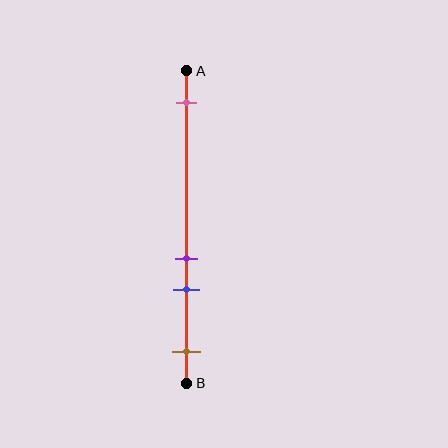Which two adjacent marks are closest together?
The purple and blue marks are the closest adjacent pair.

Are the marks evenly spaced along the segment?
No, the marks are not evenly spaced.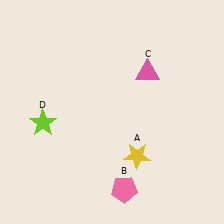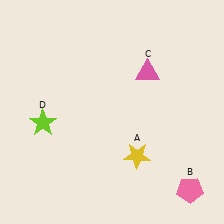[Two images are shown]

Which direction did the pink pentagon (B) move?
The pink pentagon (B) moved right.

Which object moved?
The pink pentagon (B) moved right.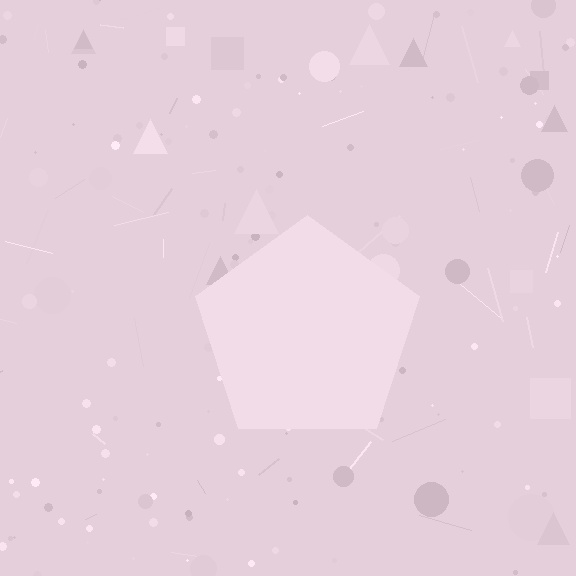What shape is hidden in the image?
A pentagon is hidden in the image.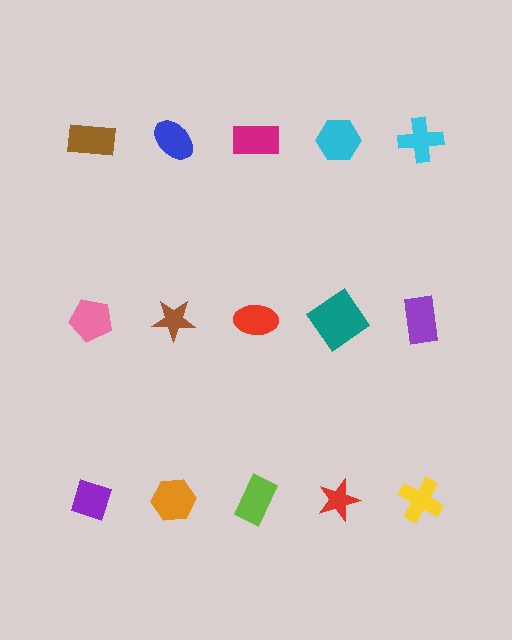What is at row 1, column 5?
A cyan cross.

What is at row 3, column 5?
A yellow cross.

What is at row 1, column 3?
A magenta rectangle.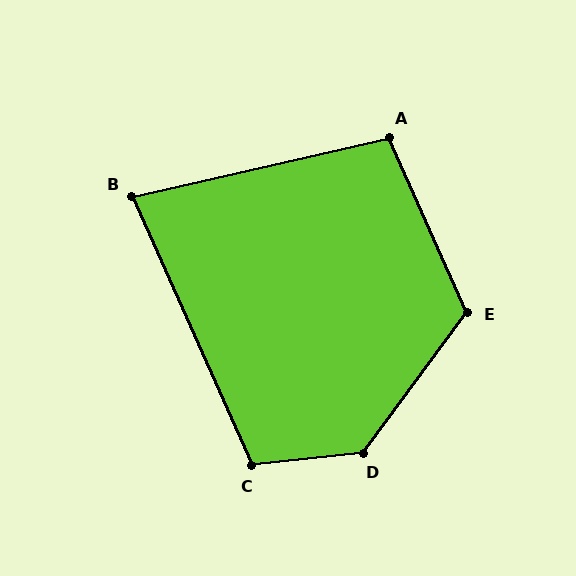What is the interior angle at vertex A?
Approximately 101 degrees (obtuse).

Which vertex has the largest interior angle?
D, at approximately 133 degrees.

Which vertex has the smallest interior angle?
B, at approximately 79 degrees.